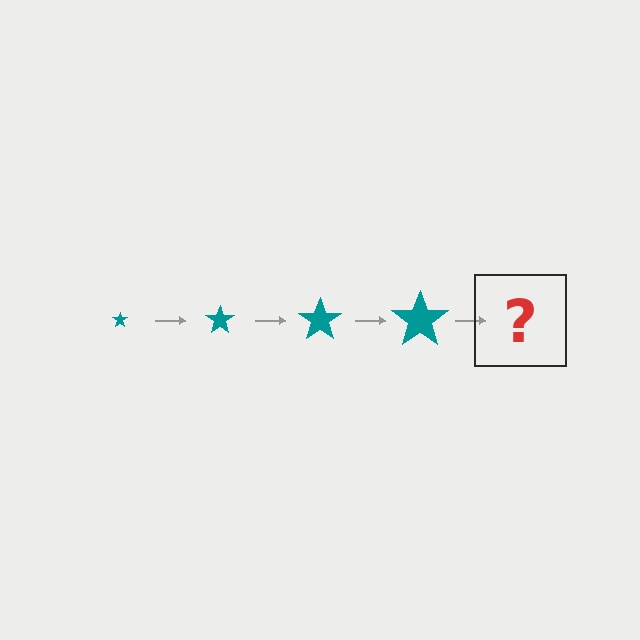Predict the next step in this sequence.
The next step is a teal star, larger than the previous one.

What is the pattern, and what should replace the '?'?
The pattern is that the star gets progressively larger each step. The '?' should be a teal star, larger than the previous one.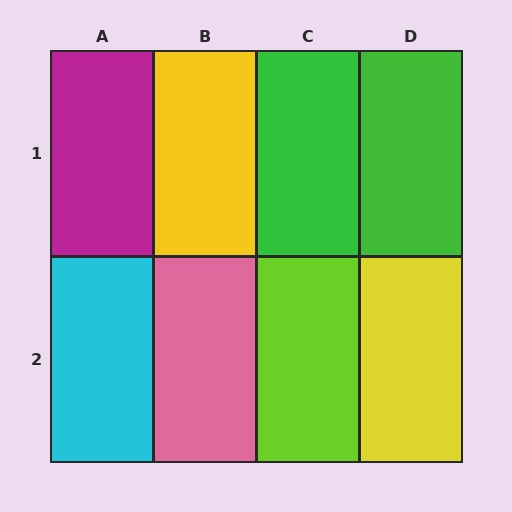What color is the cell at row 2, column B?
Pink.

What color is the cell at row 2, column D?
Yellow.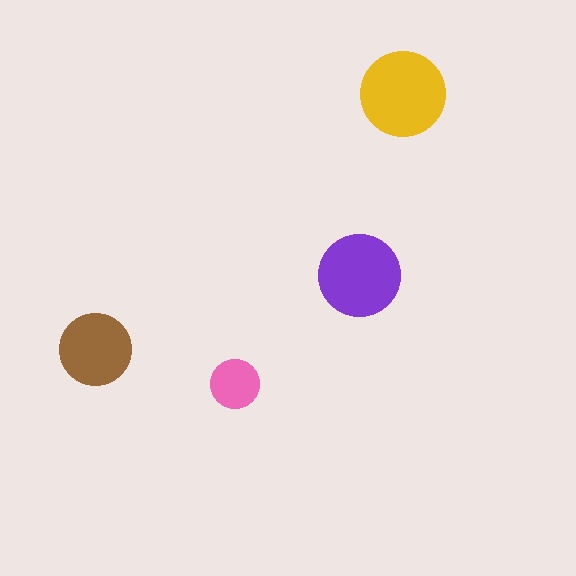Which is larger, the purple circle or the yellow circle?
The yellow one.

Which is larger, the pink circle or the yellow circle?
The yellow one.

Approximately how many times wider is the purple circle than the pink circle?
About 1.5 times wider.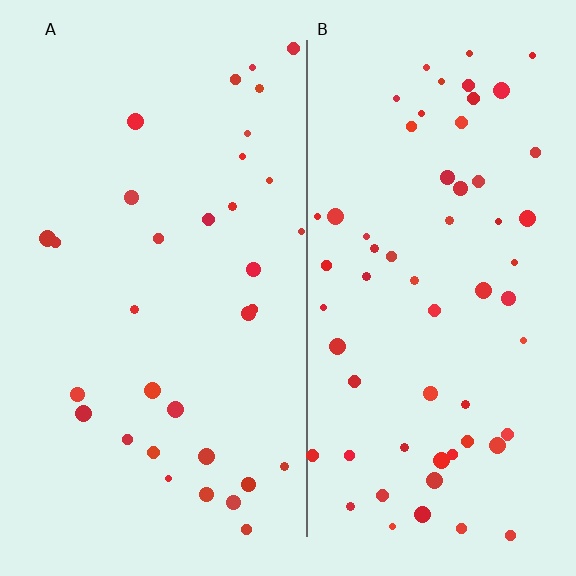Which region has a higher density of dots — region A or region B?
B (the right).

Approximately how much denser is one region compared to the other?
Approximately 1.9× — region B over region A.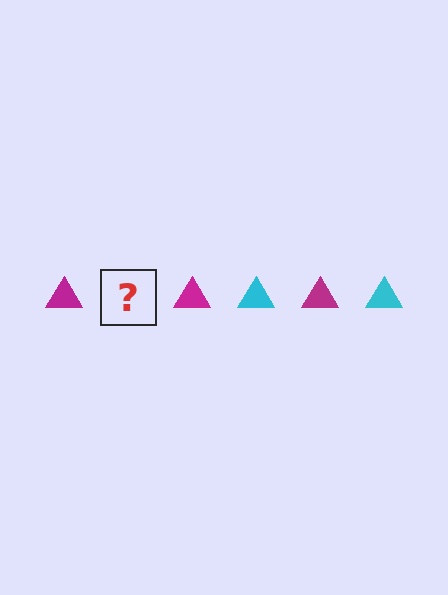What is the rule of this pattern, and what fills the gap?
The rule is that the pattern cycles through magenta, cyan triangles. The gap should be filled with a cyan triangle.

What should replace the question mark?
The question mark should be replaced with a cyan triangle.